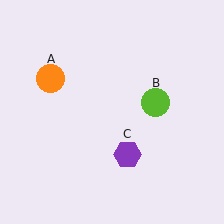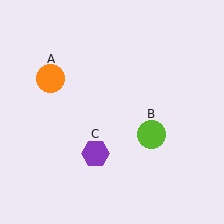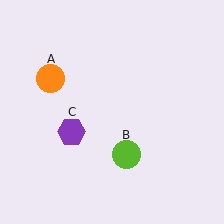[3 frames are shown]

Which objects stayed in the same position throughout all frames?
Orange circle (object A) remained stationary.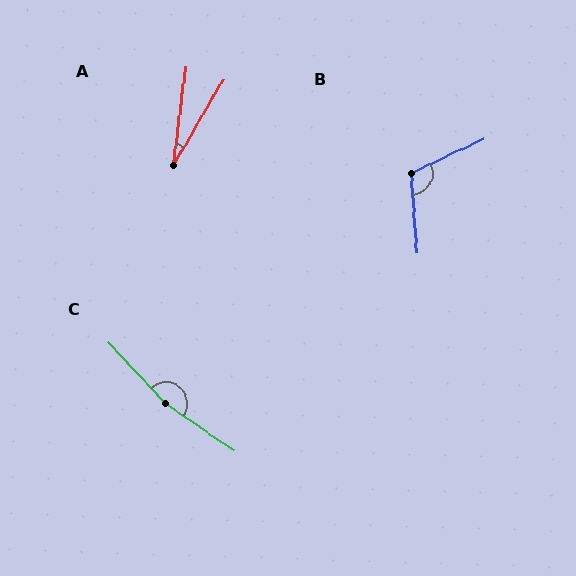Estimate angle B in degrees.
Approximately 111 degrees.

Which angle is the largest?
C, at approximately 167 degrees.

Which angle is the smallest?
A, at approximately 23 degrees.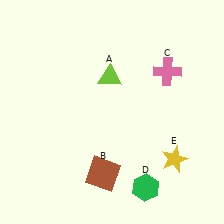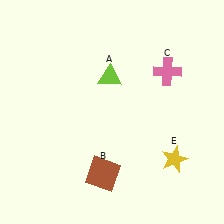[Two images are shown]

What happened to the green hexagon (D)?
The green hexagon (D) was removed in Image 2. It was in the bottom-right area of Image 1.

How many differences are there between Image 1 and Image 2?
There is 1 difference between the two images.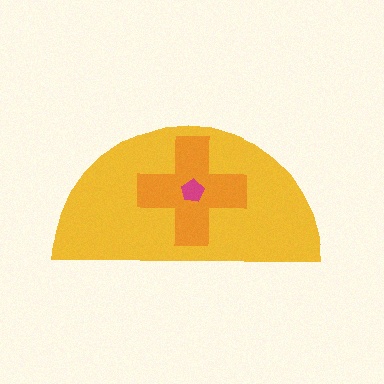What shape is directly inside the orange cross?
The magenta pentagon.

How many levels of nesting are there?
3.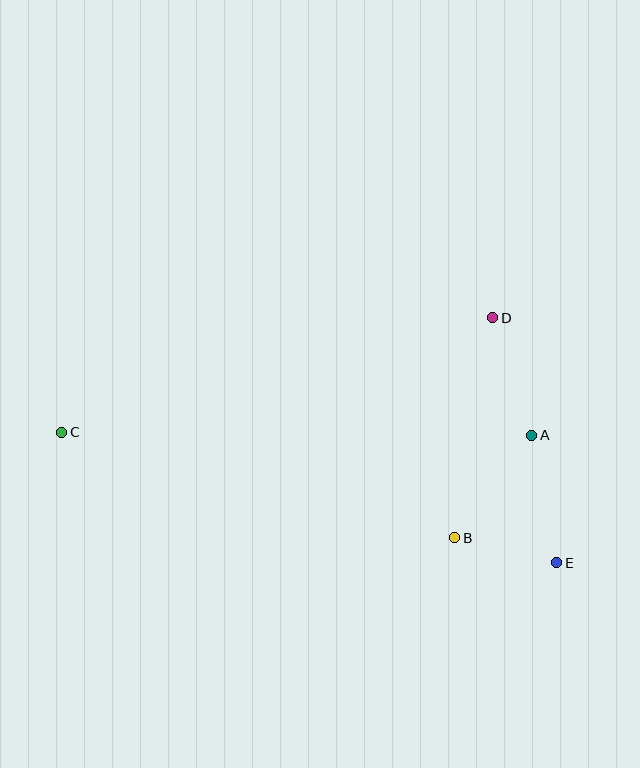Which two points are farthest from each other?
Points C and E are farthest from each other.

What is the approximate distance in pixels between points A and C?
The distance between A and C is approximately 470 pixels.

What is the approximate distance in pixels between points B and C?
The distance between B and C is approximately 407 pixels.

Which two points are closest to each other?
Points B and E are closest to each other.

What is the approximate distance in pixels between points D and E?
The distance between D and E is approximately 253 pixels.